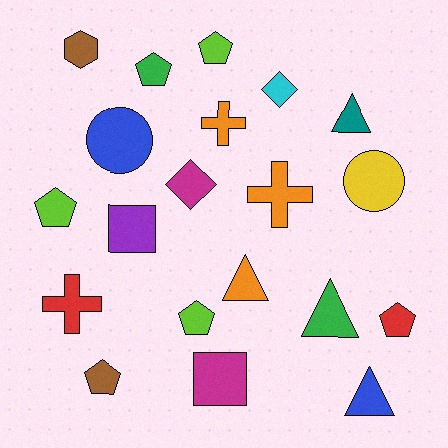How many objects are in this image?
There are 20 objects.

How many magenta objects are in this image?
There are 2 magenta objects.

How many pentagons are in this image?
There are 6 pentagons.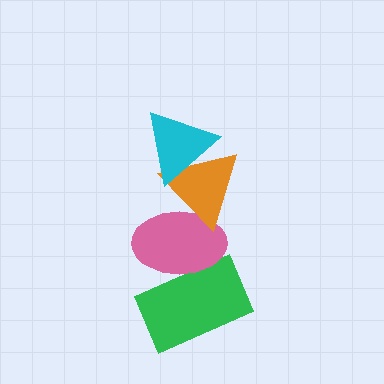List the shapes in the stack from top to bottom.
From top to bottom: the cyan triangle, the orange triangle, the pink ellipse, the green rectangle.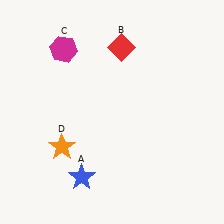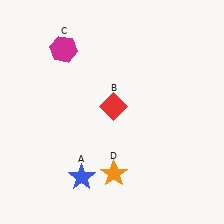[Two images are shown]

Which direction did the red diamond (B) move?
The red diamond (B) moved down.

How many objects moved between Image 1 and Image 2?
2 objects moved between the two images.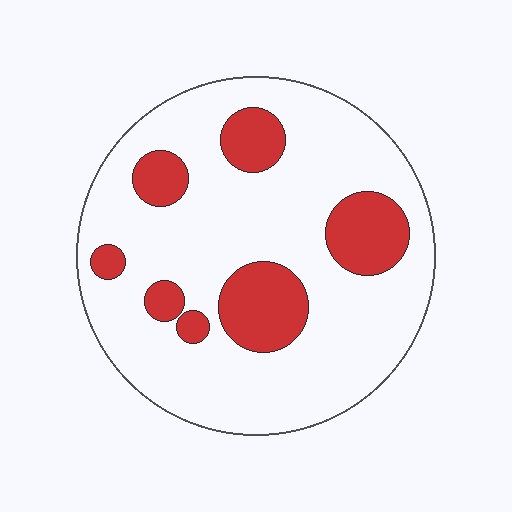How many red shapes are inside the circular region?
7.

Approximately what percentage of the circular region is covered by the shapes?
Approximately 20%.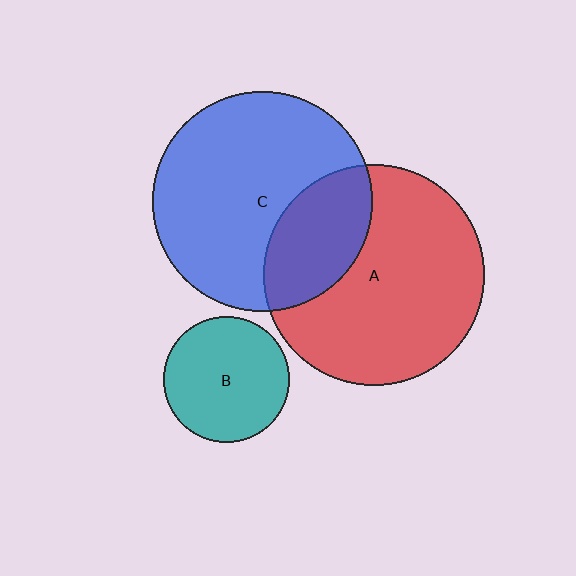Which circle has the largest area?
Circle A (red).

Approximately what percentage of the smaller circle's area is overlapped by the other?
Approximately 30%.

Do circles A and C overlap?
Yes.